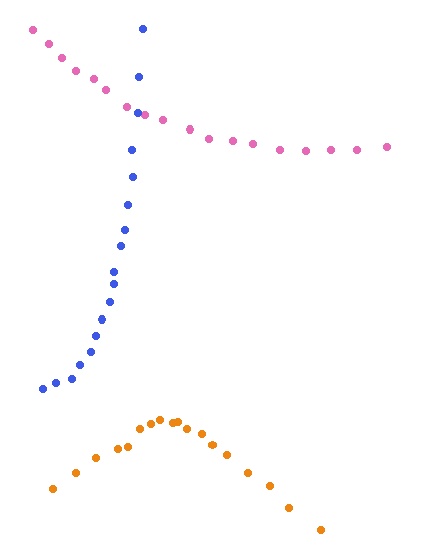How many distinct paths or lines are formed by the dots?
There are 3 distinct paths.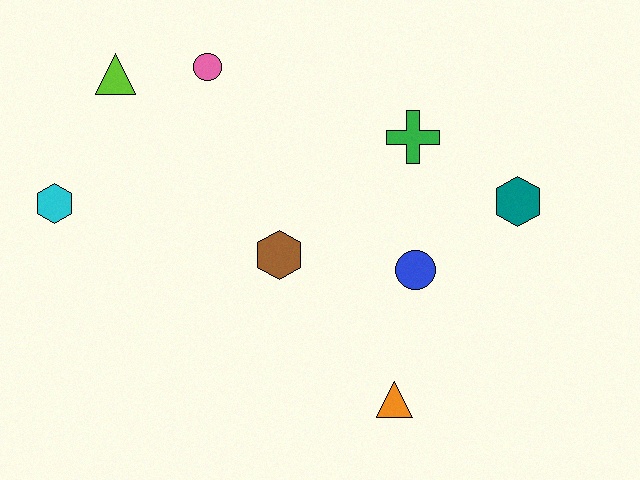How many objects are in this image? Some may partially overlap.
There are 8 objects.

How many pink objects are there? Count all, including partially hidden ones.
There is 1 pink object.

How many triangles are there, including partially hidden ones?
There are 2 triangles.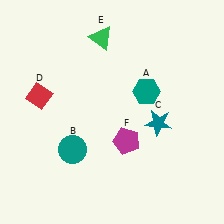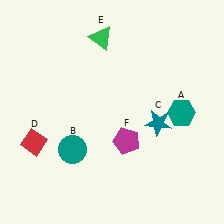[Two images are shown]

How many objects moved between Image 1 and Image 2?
2 objects moved between the two images.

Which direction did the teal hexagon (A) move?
The teal hexagon (A) moved right.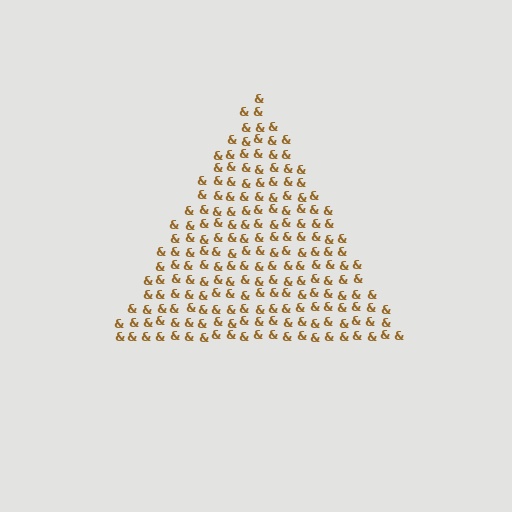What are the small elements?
The small elements are ampersands.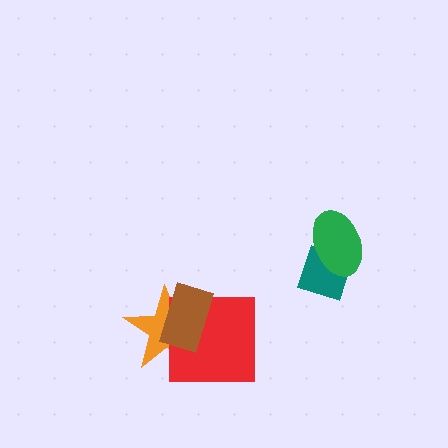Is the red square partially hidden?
Yes, it is partially covered by another shape.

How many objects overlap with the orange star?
2 objects overlap with the orange star.